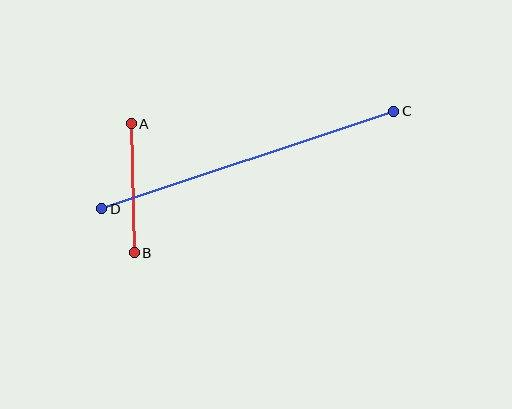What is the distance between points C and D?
The distance is approximately 308 pixels.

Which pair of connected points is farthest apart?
Points C and D are farthest apart.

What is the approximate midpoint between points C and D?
The midpoint is at approximately (248, 160) pixels.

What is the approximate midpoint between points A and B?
The midpoint is at approximately (133, 188) pixels.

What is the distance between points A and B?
The distance is approximately 129 pixels.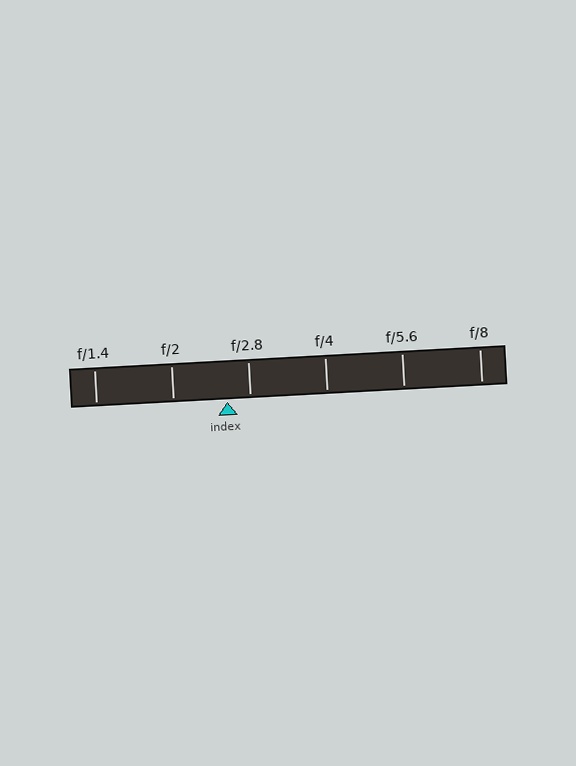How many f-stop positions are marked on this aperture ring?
There are 6 f-stop positions marked.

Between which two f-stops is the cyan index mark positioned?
The index mark is between f/2 and f/2.8.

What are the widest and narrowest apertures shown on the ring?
The widest aperture shown is f/1.4 and the narrowest is f/8.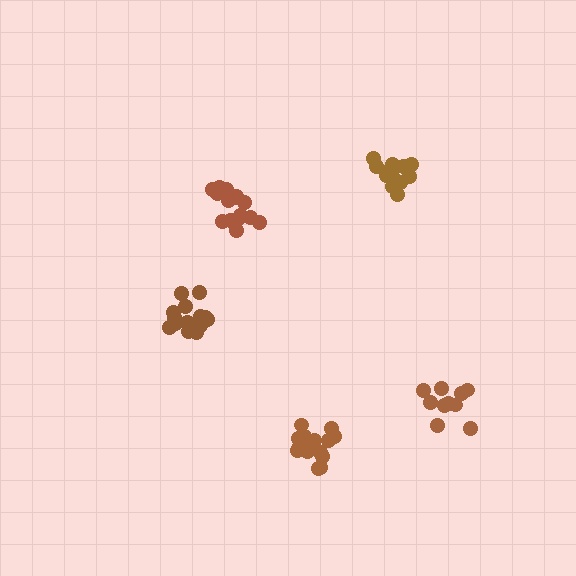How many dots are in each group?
Group 1: 13 dots, Group 2: 15 dots, Group 3: 15 dots, Group 4: 15 dots, Group 5: 10 dots (68 total).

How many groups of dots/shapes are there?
There are 5 groups.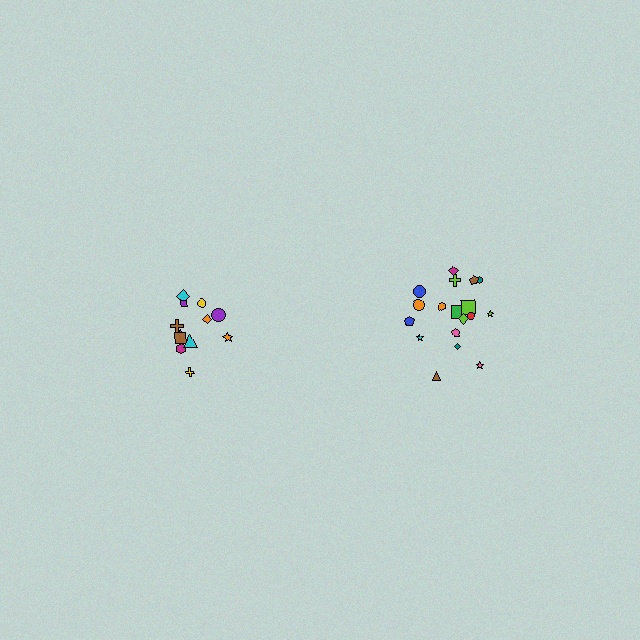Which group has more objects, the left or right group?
The right group.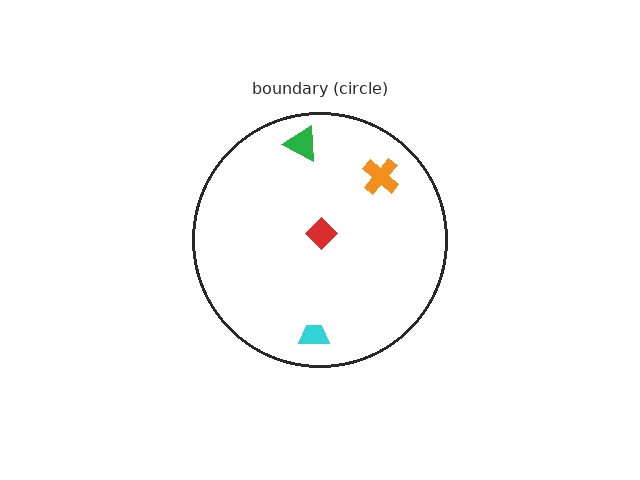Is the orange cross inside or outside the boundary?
Inside.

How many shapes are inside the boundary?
4 inside, 0 outside.